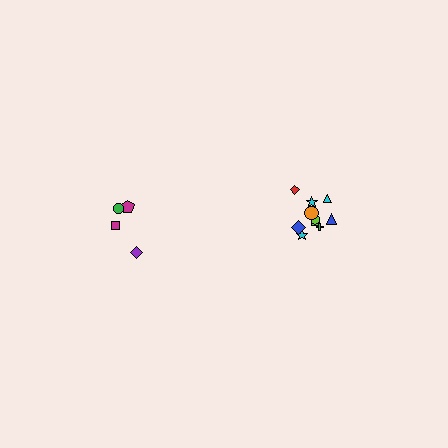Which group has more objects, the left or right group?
The right group.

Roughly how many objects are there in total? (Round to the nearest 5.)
Roughly 15 objects in total.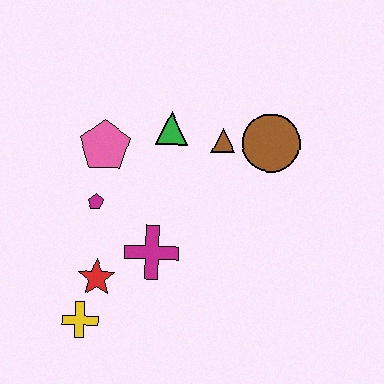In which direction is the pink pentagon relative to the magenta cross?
The pink pentagon is above the magenta cross.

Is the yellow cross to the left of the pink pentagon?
Yes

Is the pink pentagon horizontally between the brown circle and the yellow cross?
Yes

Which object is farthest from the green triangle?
The yellow cross is farthest from the green triangle.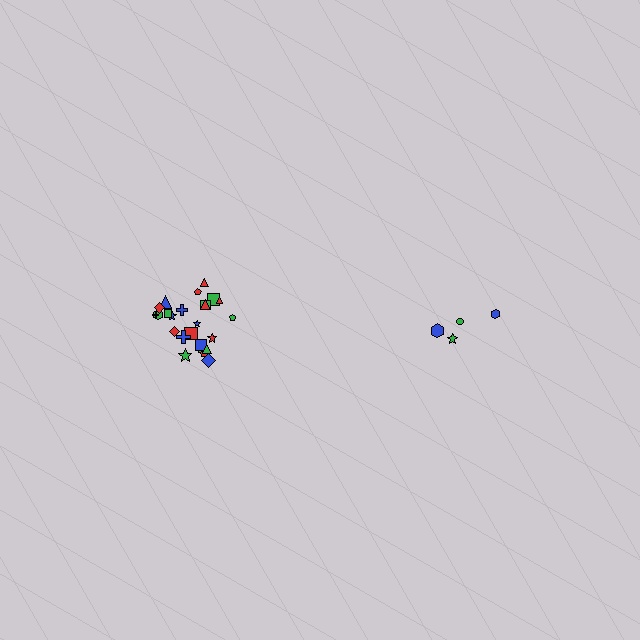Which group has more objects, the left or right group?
The left group.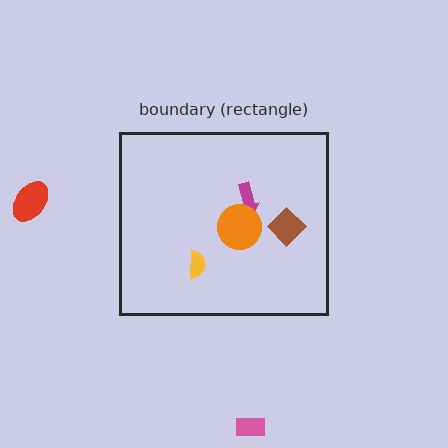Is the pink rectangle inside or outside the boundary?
Outside.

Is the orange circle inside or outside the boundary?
Inside.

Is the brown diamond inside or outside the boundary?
Inside.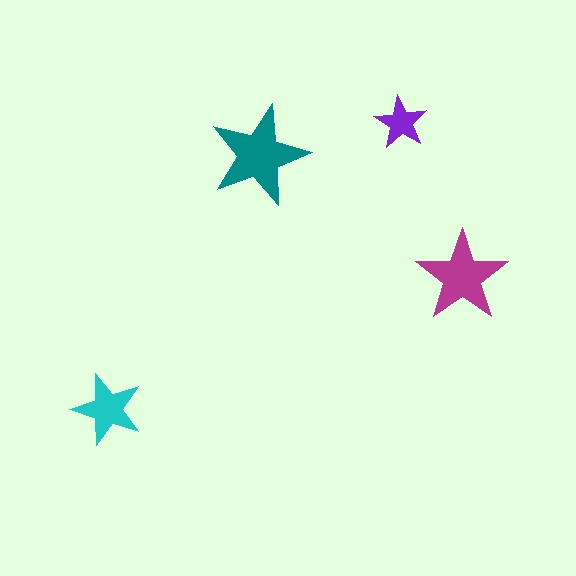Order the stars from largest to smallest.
the teal one, the magenta one, the cyan one, the purple one.